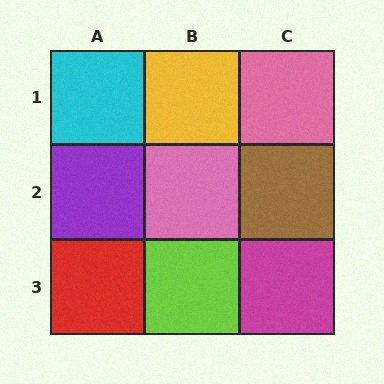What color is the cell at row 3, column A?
Red.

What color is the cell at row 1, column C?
Pink.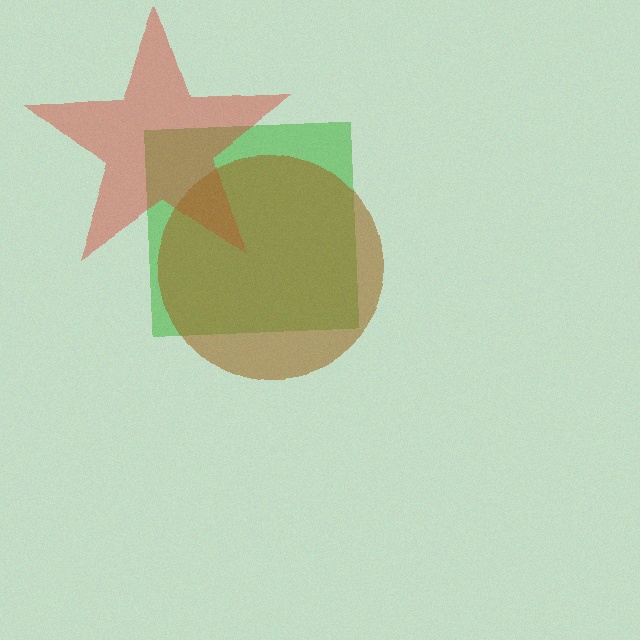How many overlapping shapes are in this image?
There are 3 overlapping shapes in the image.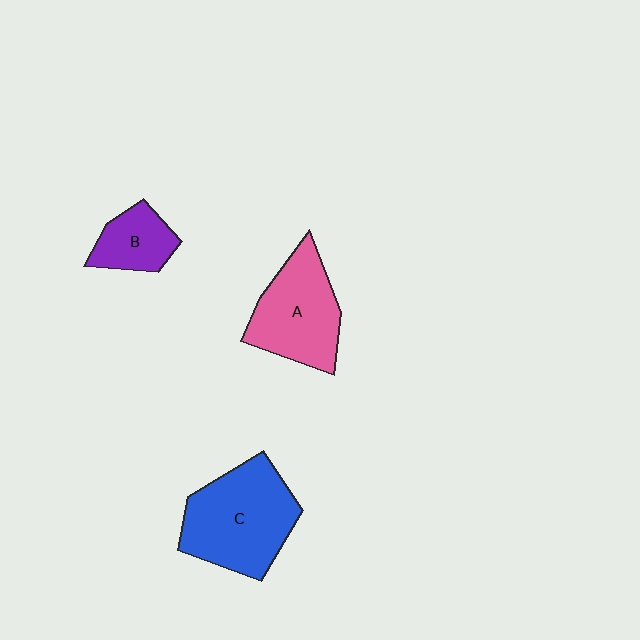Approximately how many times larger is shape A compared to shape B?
Approximately 1.9 times.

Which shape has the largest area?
Shape C (blue).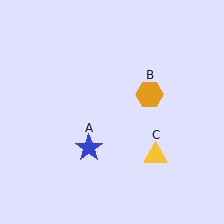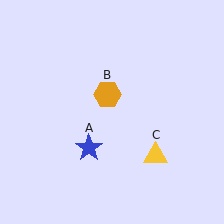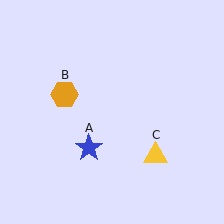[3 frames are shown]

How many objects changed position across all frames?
1 object changed position: orange hexagon (object B).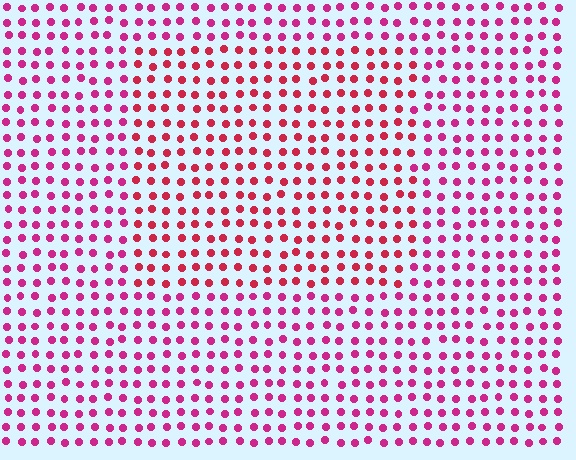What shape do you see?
I see a rectangle.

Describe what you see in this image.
The image is filled with small magenta elements in a uniform arrangement. A rectangle-shaped region is visible where the elements are tinted to a slightly different hue, forming a subtle color boundary.